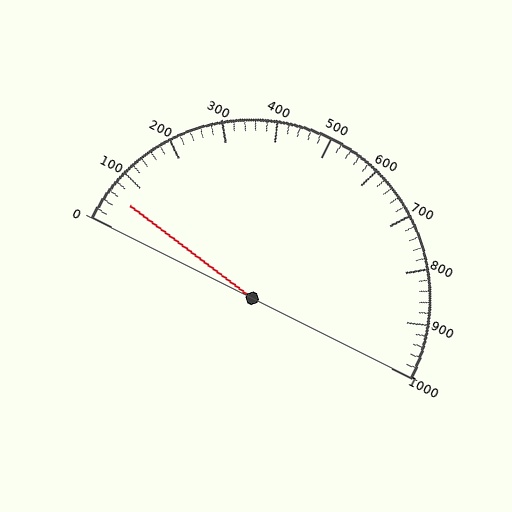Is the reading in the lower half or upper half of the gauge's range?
The reading is in the lower half of the range (0 to 1000).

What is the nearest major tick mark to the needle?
The nearest major tick mark is 100.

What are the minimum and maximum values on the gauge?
The gauge ranges from 0 to 1000.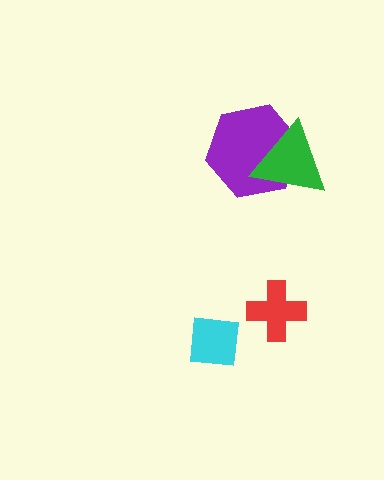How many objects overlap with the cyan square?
0 objects overlap with the cyan square.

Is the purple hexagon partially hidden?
Yes, it is partially covered by another shape.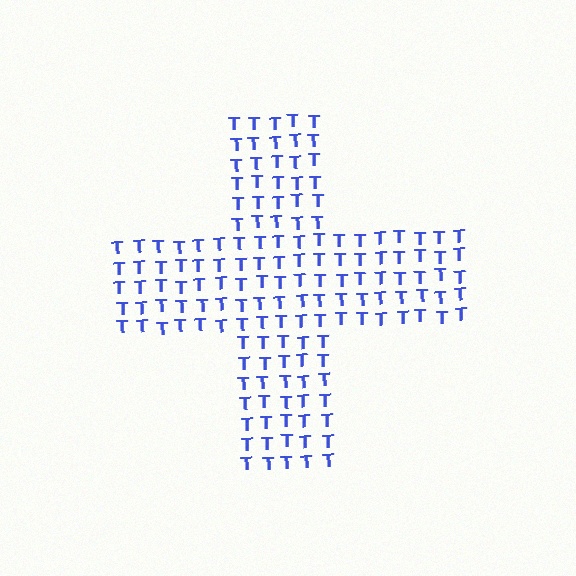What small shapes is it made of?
It is made of small letter T's.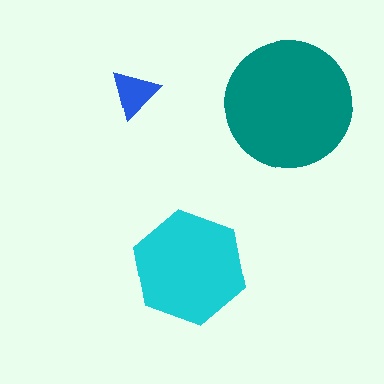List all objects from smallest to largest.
The blue triangle, the cyan hexagon, the teal circle.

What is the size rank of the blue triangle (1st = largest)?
3rd.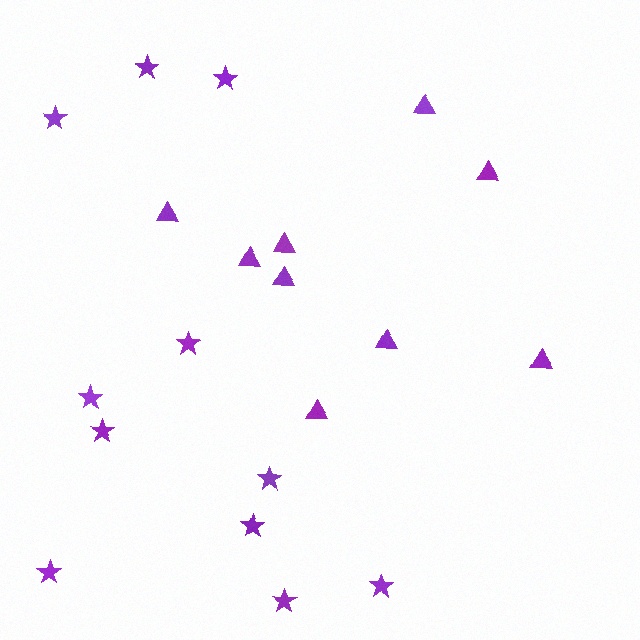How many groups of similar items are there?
There are 2 groups: one group of stars (11) and one group of triangles (9).